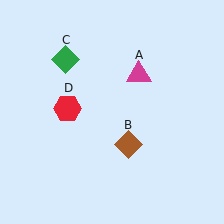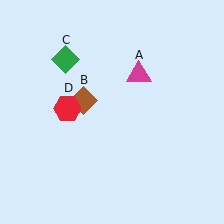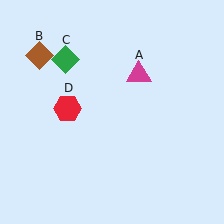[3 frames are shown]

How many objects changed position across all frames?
1 object changed position: brown diamond (object B).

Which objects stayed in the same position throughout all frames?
Magenta triangle (object A) and green diamond (object C) and red hexagon (object D) remained stationary.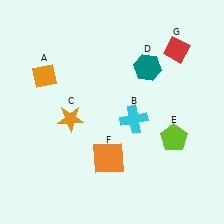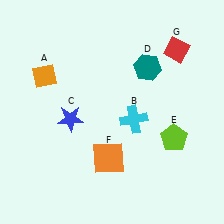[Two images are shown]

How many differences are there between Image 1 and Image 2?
There is 1 difference between the two images.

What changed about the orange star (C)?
In Image 1, C is orange. In Image 2, it changed to blue.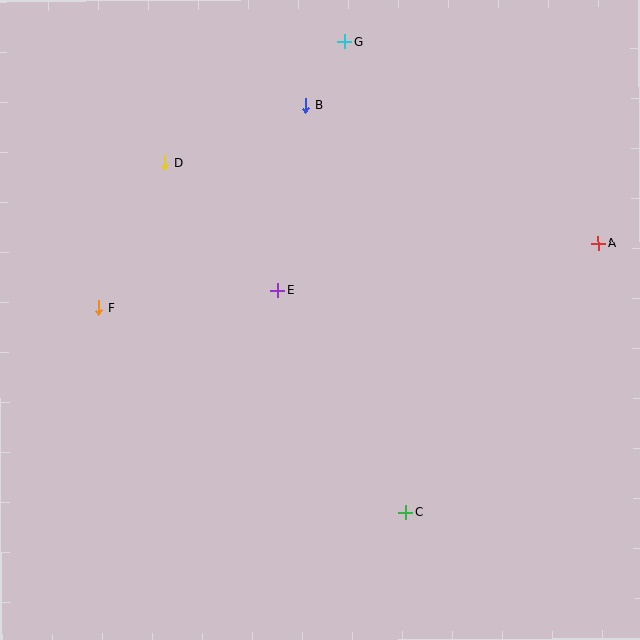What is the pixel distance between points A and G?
The distance between A and G is 324 pixels.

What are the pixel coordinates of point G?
Point G is at (345, 41).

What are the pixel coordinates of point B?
Point B is at (305, 105).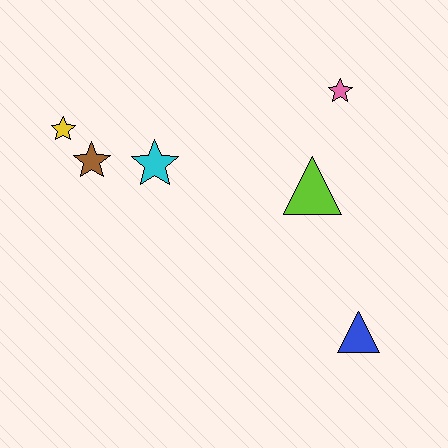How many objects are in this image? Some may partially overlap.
There are 6 objects.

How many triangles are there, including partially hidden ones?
There are 2 triangles.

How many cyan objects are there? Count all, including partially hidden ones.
There is 1 cyan object.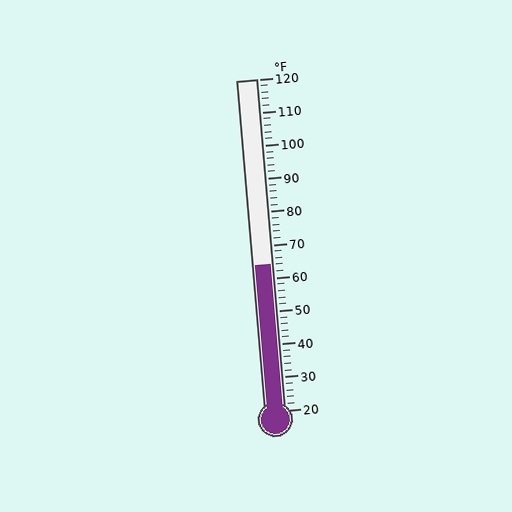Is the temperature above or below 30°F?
The temperature is above 30°F.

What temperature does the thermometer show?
The thermometer shows approximately 64°F.